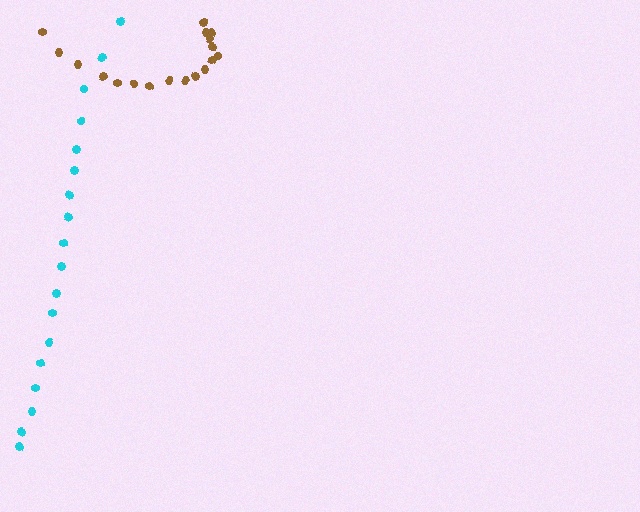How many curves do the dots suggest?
There are 2 distinct paths.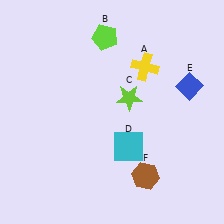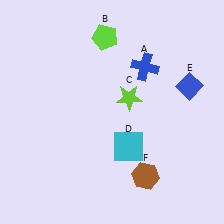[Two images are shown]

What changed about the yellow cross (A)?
In Image 1, A is yellow. In Image 2, it changed to blue.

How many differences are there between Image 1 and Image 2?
There is 1 difference between the two images.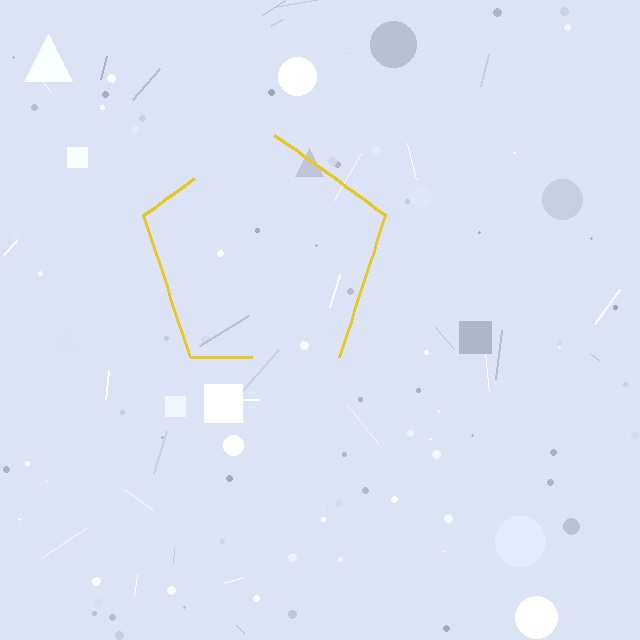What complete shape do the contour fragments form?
The contour fragments form a pentagon.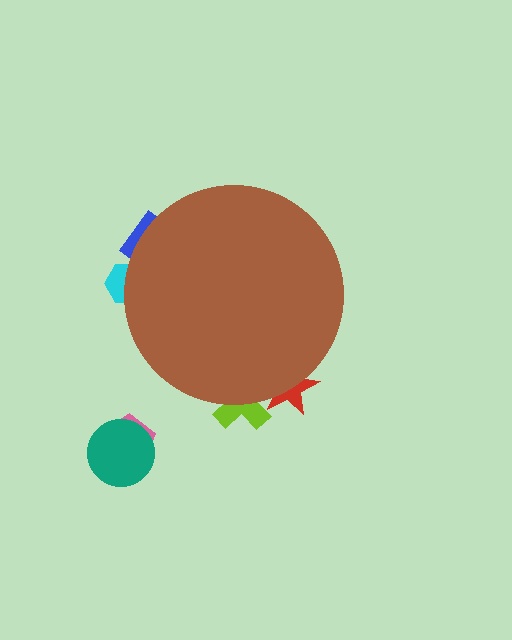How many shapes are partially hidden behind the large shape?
4 shapes are partially hidden.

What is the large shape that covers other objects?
A brown circle.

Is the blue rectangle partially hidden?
Yes, the blue rectangle is partially hidden behind the brown circle.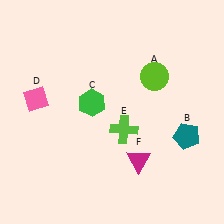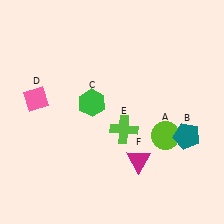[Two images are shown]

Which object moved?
The lime circle (A) moved down.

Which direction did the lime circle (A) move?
The lime circle (A) moved down.